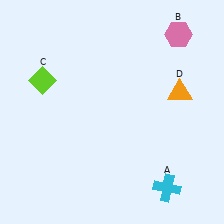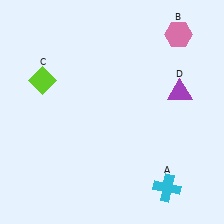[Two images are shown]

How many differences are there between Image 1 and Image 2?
There is 1 difference between the two images.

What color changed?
The triangle (D) changed from orange in Image 1 to purple in Image 2.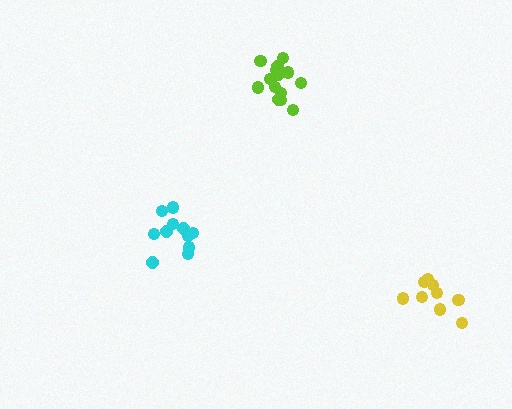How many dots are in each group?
Group 1: 14 dots, Group 2: 11 dots, Group 3: 9 dots (34 total).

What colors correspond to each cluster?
The clusters are colored: lime, cyan, yellow.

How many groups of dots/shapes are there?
There are 3 groups.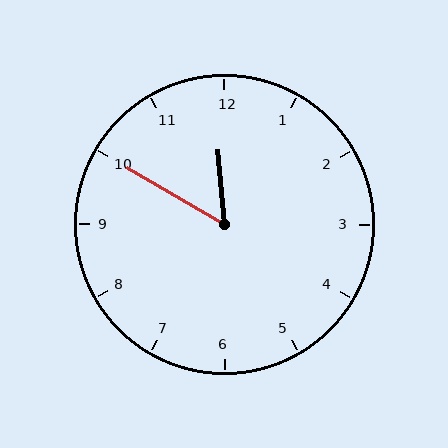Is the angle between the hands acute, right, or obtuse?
It is acute.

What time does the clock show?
11:50.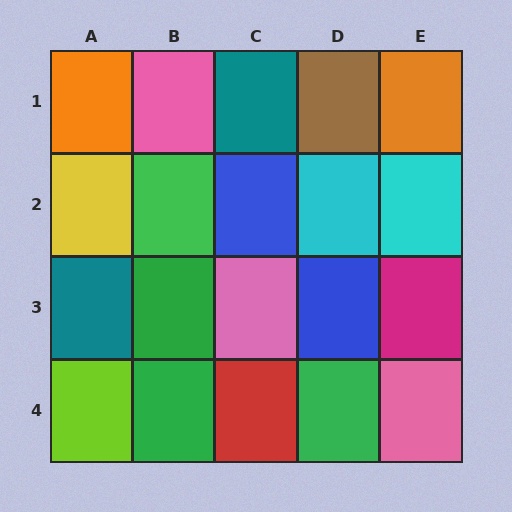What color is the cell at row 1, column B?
Pink.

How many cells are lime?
1 cell is lime.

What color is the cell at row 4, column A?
Lime.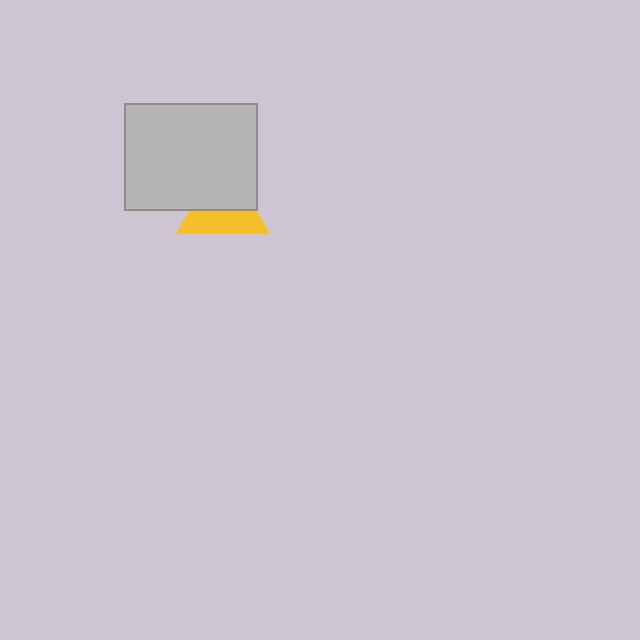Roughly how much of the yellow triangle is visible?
About half of it is visible (roughly 47%).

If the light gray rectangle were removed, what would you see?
You would see the complete yellow triangle.